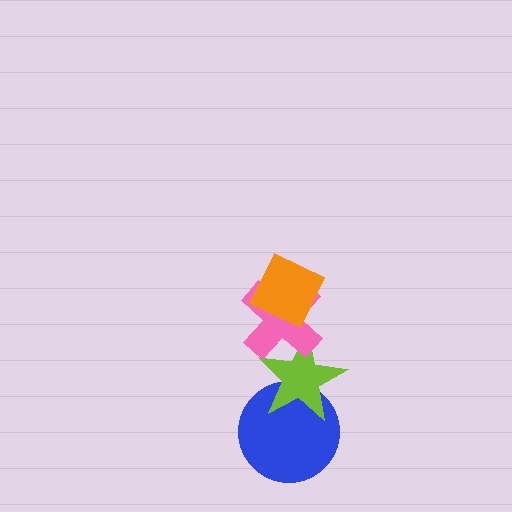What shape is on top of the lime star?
The pink cross is on top of the lime star.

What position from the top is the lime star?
The lime star is 3rd from the top.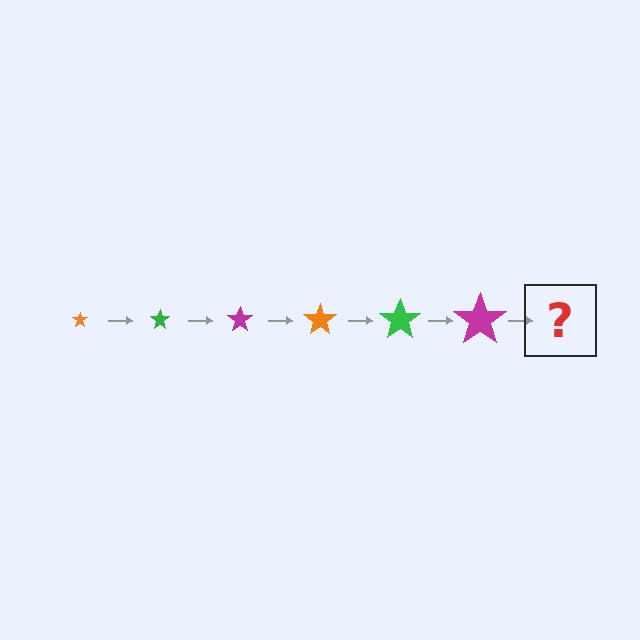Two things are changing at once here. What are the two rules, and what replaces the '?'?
The two rules are that the star grows larger each step and the color cycles through orange, green, and magenta. The '?' should be an orange star, larger than the previous one.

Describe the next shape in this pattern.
It should be an orange star, larger than the previous one.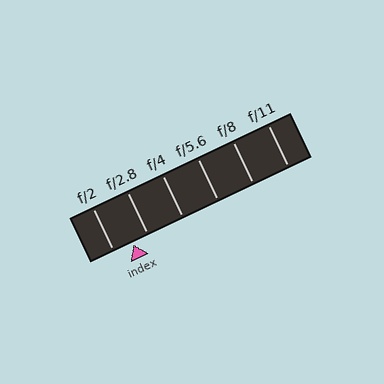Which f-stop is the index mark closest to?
The index mark is closest to f/2.8.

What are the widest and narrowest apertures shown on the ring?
The widest aperture shown is f/2 and the narrowest is f/11.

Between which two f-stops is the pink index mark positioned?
The index mark is between f/2 and f/2.8.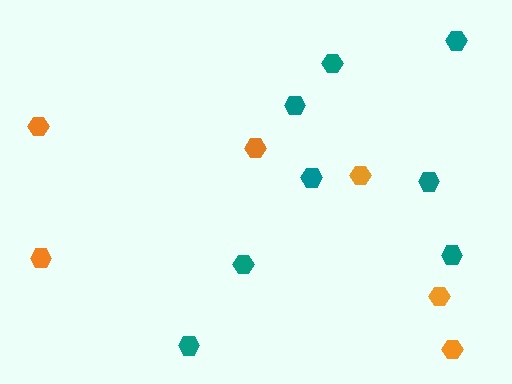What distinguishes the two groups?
There are 2 groups: one group of orange hexagons (6) and one group of teal hexagons (8).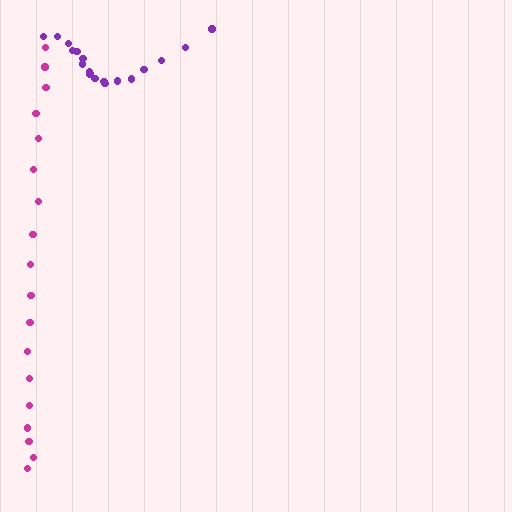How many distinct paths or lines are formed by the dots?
There are 2 distinct paths.